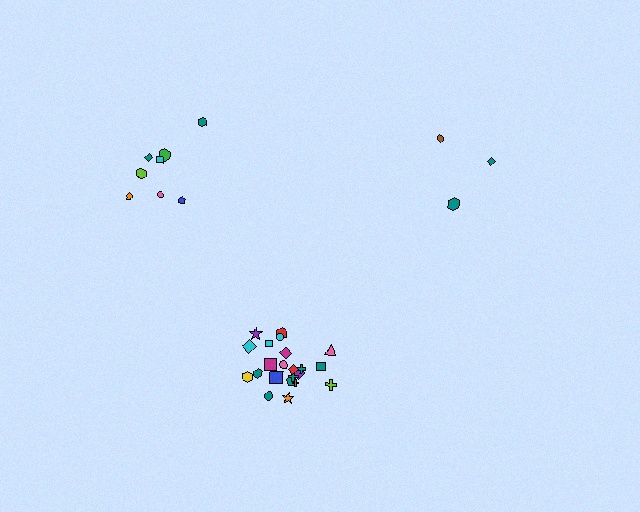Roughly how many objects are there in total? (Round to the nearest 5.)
Roughly 35 objects in total.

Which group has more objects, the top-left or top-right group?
The top-left group.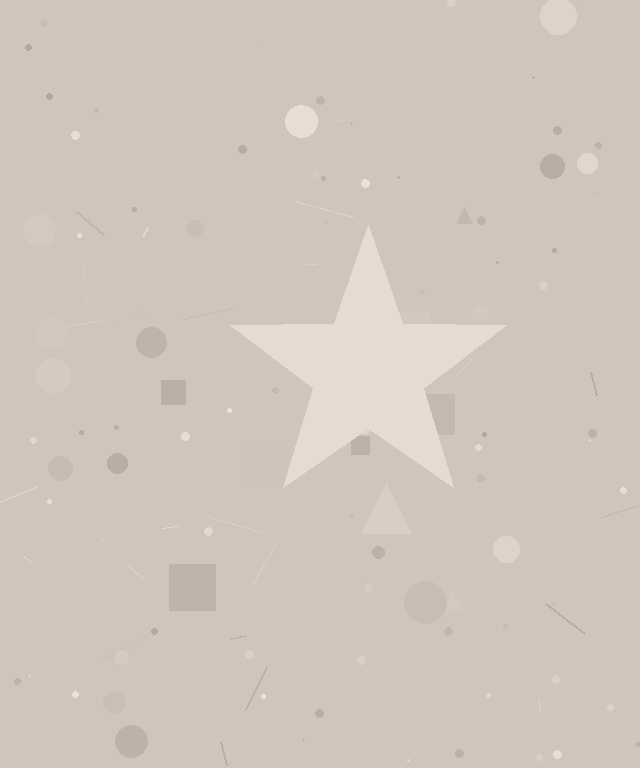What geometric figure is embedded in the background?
A star is embedded in the background.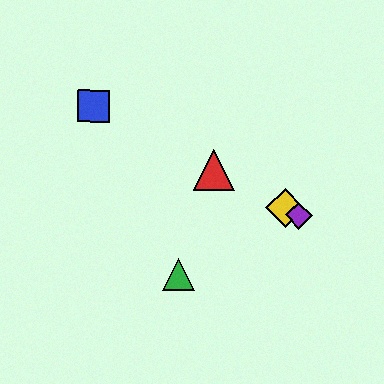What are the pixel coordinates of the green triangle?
The green triangle is at (178, 274).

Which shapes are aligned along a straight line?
The red triangle, the blue square, the yellow diamond, the purple diamond are aligned along a straight line.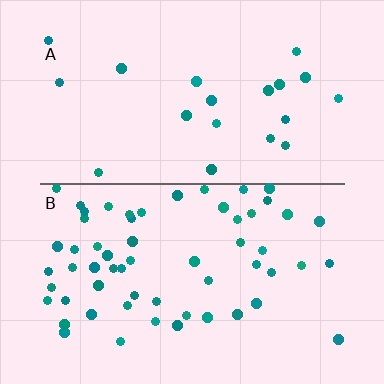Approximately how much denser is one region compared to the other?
Approximately 2.9× — region B over region A.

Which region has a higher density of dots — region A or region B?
B (the bottom).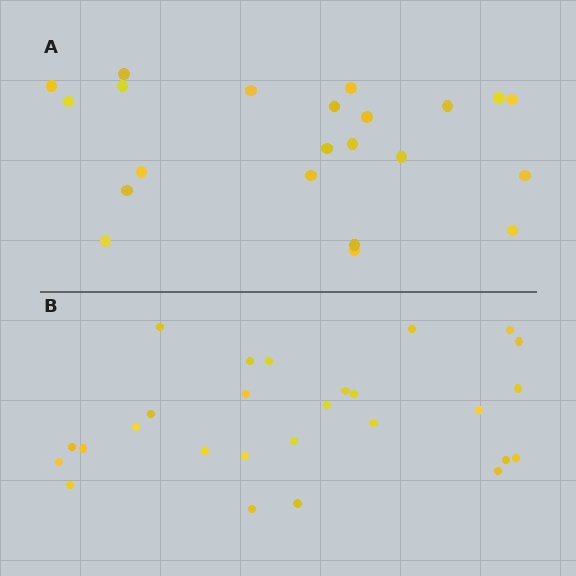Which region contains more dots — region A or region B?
Region B (the bottom region) has more dots.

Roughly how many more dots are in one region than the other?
Region B has about 5 more dots than region A.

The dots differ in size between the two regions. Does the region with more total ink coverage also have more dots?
No. Region A has more total ink coverage because its dots are larger, but region B actually contains more individual dots. Total area can be misleading — the number of items is what matters here.